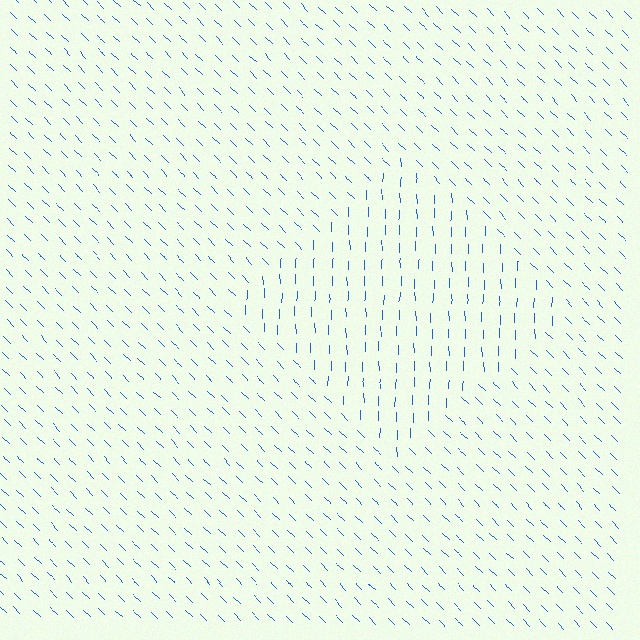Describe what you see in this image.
The image is filled with small blue line segments. A diamond region in the image has lines oriented differently from the surrounding lines, creating a visible texture boundary.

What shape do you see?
I see a diamond.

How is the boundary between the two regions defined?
The boundary is defined purely by a change in line orientation (approximately 45 degrees difference). All lines are the same color and thickness.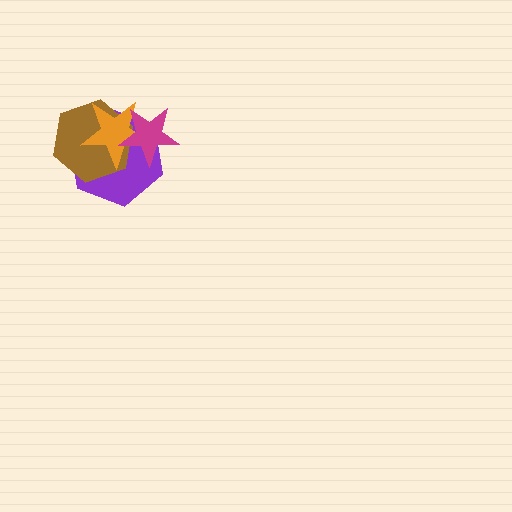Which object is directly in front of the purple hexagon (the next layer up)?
The brown hexagon is directly in front of the purple hexagon.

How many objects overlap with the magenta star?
3 objects overlap with the magenta star.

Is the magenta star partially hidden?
No, no other shape covers it.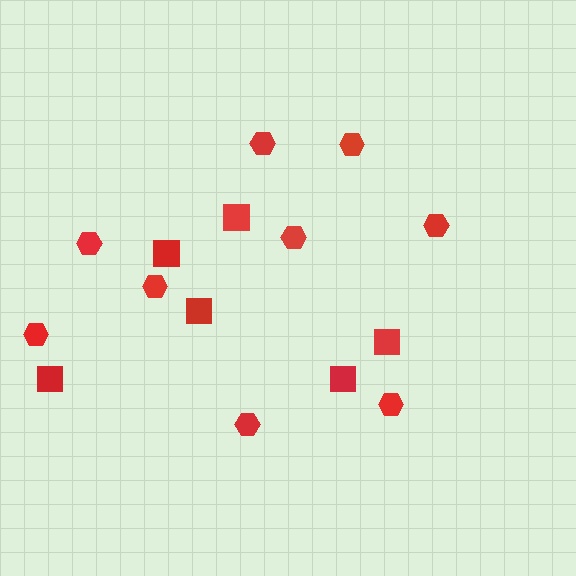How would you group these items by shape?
There are 2 groups: one group of hexagons (9) and one group of squares (6).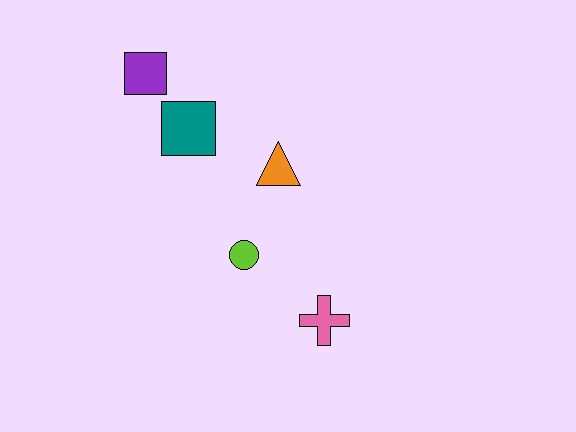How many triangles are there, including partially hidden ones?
There is 1 triangle.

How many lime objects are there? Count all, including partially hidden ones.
There is 1 lime object.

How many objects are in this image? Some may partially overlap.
There are 5 objects.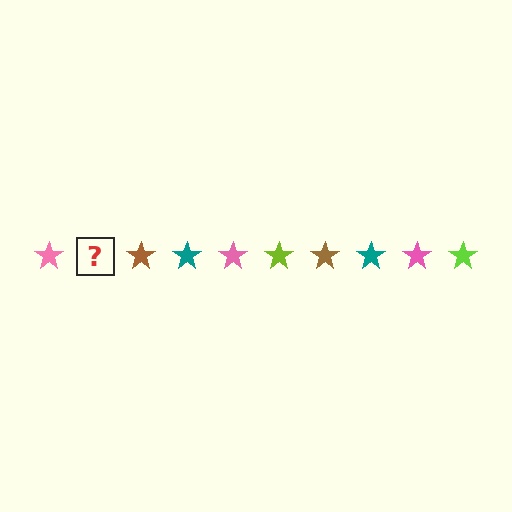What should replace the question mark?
The question mark should be replaced with a lime star.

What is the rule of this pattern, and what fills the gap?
The rule is that the pattern cycles through pink, lime, brown, teal stars. The gap should be filled with a lime star.